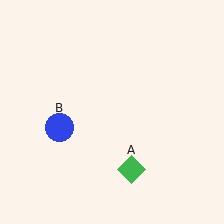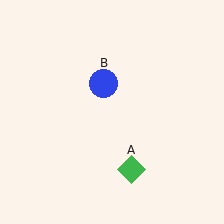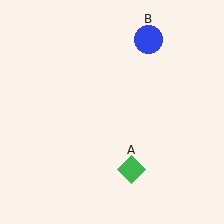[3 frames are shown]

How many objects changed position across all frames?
1 object changed position: blue circle (object B).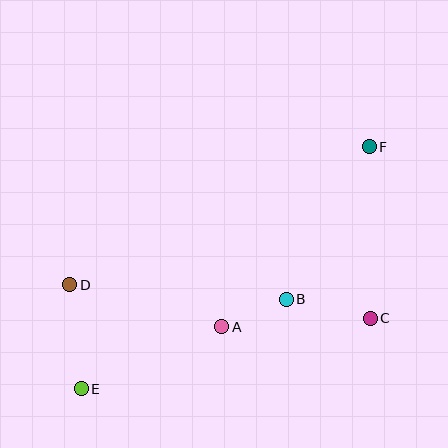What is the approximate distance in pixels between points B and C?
The distance between B and C is approximately 86 pixels.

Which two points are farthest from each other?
Points E and F are farthest from each other.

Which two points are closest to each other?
Points A and B are closest to each other.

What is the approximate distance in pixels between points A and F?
The distance between A and F is approximately 232 pixels.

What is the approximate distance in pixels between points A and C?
The distance between A and C is approximately 148 pixels.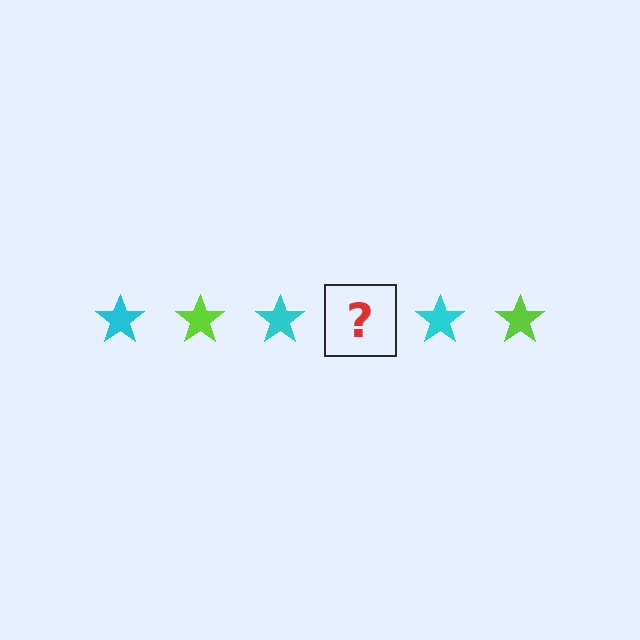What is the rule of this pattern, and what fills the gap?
The rule is that the pattern cycles through cyan, lime stars. The gap should be filled with a lime star.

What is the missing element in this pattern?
The missing element is a lime star.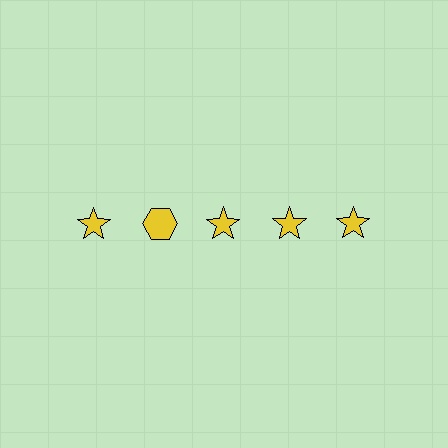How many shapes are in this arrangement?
There are 5 shapes arranged in a grid pattern.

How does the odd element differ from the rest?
It has a different shape: hexagon instead of star.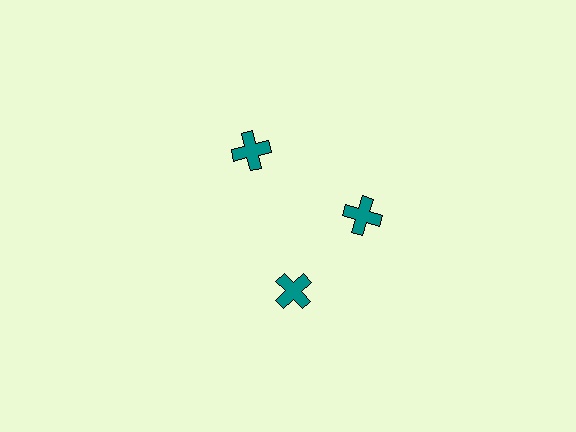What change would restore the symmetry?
The symmetry would be restored by rotating it back into even spacing with its neighbors so that all 3 crosses sit at equal angles and equal distance from the center.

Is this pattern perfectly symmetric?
No. The 3 teal crosses are arranged in a ring, but one element near the 7 o'clock position is rotated out of alignment along the ring, breaking the 3-fold rotational symmetry.